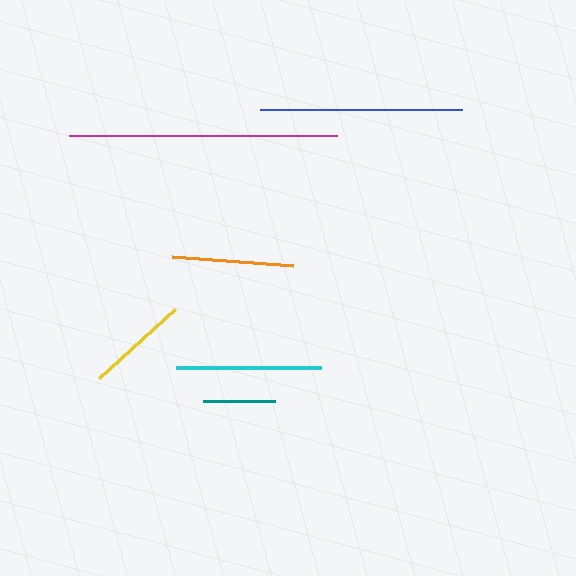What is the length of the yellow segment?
The yellow segment is approximately 102 pixels long.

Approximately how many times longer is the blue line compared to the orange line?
The blue line is approximately 1.7 times the length of the orange line.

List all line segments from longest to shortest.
From longest to shortest: magenta, blue, cyan, orange, yellow, teal.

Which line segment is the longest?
The magenta line is the longest at approximately 267 pixels.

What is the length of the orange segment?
The orange segment is approximately 122 pixels long.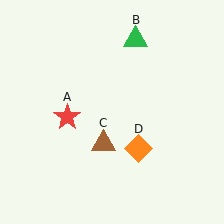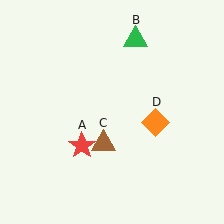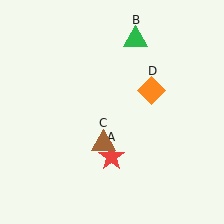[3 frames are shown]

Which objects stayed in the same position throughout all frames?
Green triangle (object B) and brown triangle (object C) remained stationary.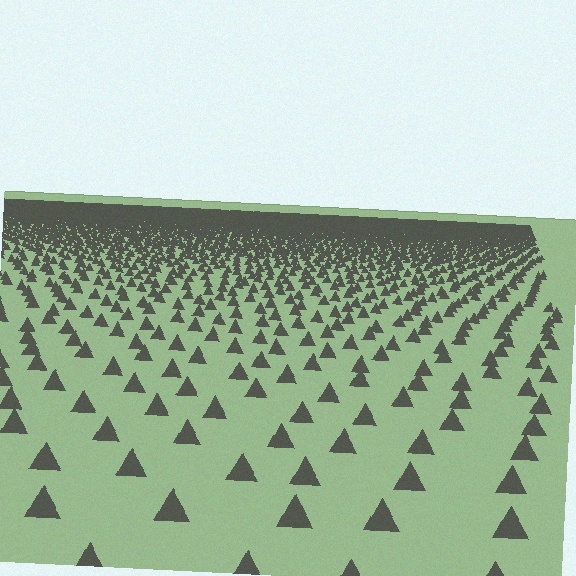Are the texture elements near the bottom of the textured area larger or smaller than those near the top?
Larger. Near the bottom, elements are closer to the viewer and appear at a bigger on-screen size.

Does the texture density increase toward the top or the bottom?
Density increases toward the top.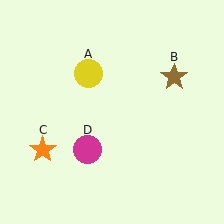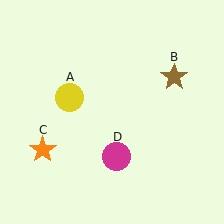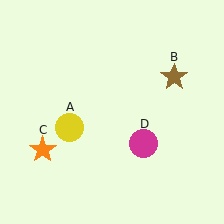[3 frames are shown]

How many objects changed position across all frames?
2 objects changed position: yellow circle (object A), magenta circle (object D).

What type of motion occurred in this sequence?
The yellow circle (object A), magenta circle (object D) rotated counterclockwise around the center of the scene.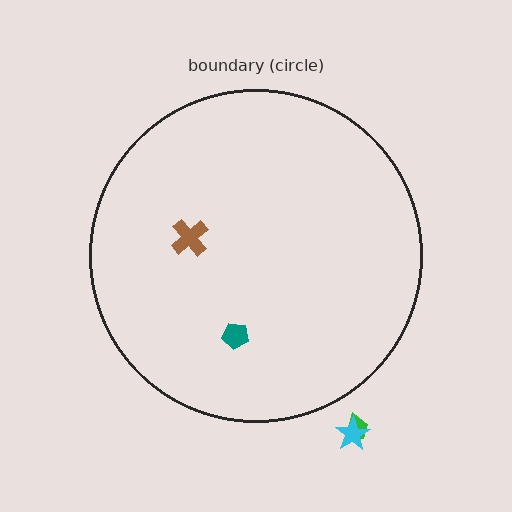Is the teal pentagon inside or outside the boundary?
Inside.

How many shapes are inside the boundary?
2 inside, 2 outside.